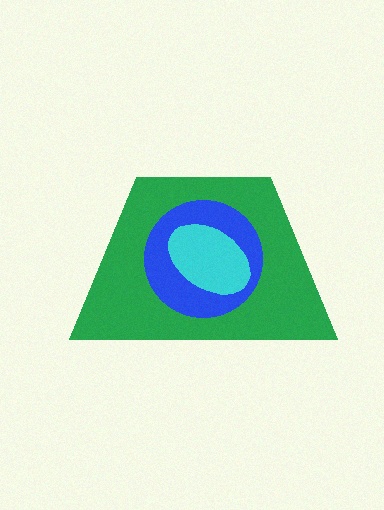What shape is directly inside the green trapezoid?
The blue circle.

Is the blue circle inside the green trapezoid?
Yes.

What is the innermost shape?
The cyan ellipse.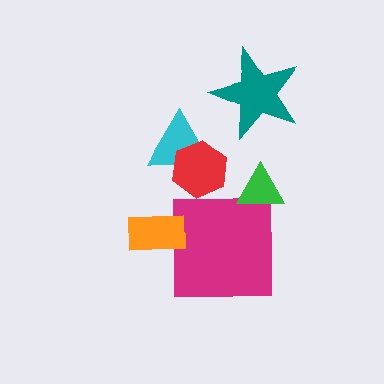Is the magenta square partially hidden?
Yes, it is partially covered by another shape.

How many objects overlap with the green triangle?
1 object overlaps with the green triangle.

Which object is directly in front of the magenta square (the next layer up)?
The orange rectangle is directly in front of the magenta square.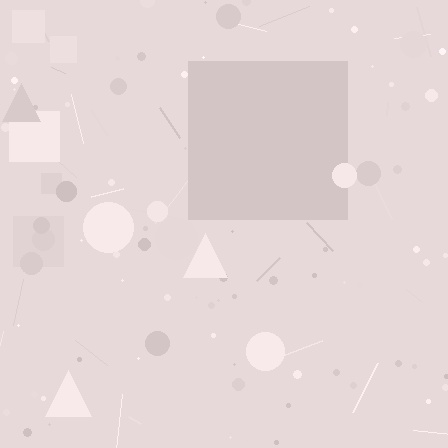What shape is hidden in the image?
A square is hidden in the image.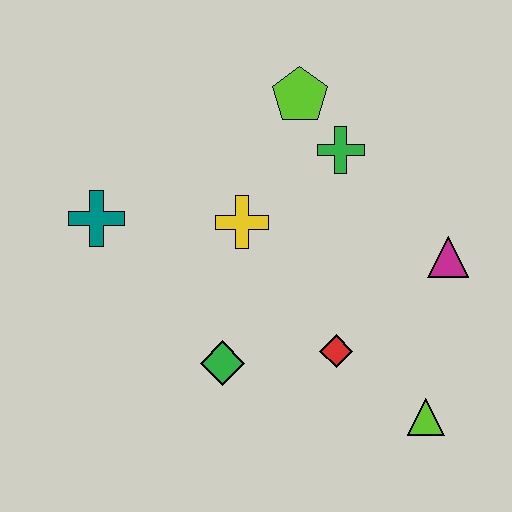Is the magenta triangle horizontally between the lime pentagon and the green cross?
No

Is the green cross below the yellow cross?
No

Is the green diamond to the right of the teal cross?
Yes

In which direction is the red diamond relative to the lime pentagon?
The red diamond is below the lime pentagon.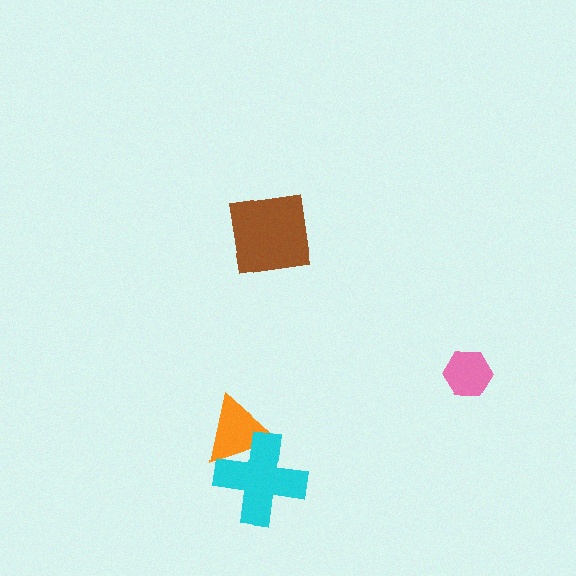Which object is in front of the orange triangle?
The cyan cross is in front of the orange triangle.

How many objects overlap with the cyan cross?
1 object overlaps with the cyan cross.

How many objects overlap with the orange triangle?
1 object overlaps with the orange triangle.